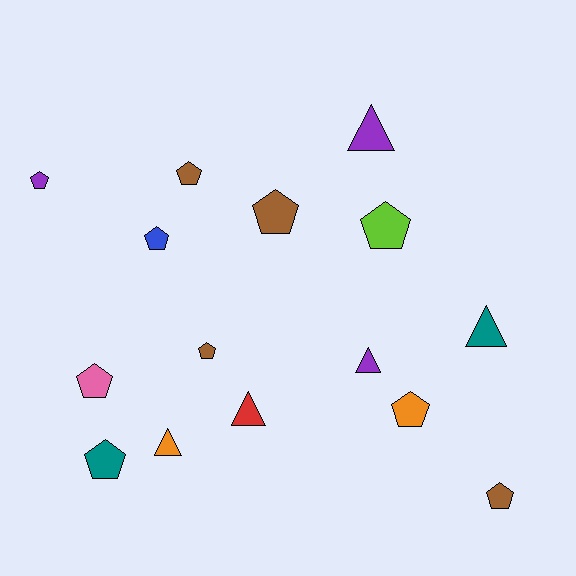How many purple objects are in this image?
There are 3 purple objects.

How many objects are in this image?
There are 15 objects.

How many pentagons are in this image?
There are 10 pentagons.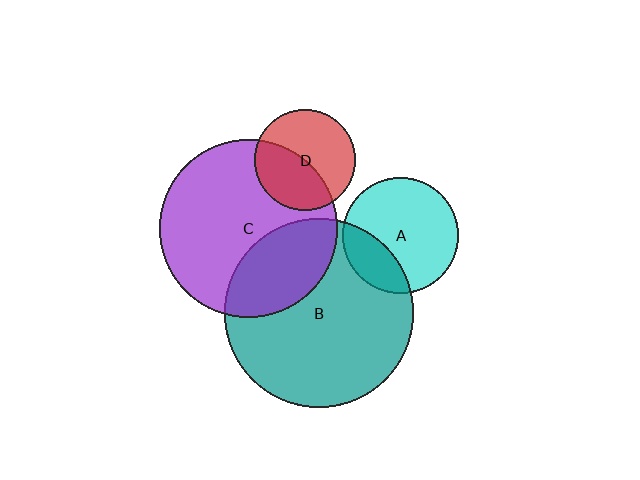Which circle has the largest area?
Circle B (teal).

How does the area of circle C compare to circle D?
Approximately 3.1 times.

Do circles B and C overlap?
Yes.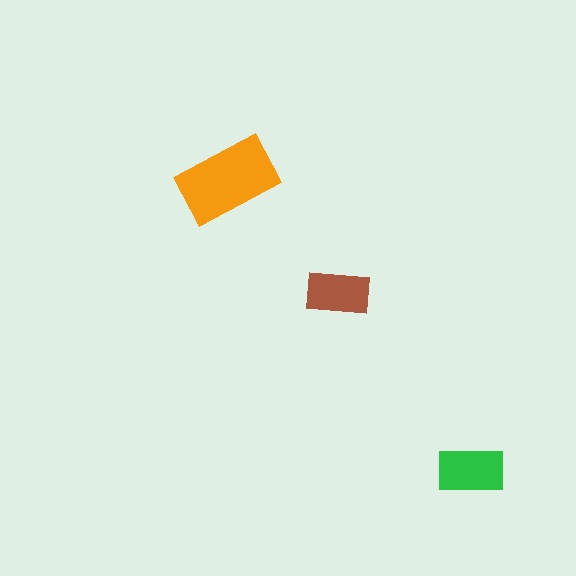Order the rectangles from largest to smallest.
the orange one, the green one, the brown one.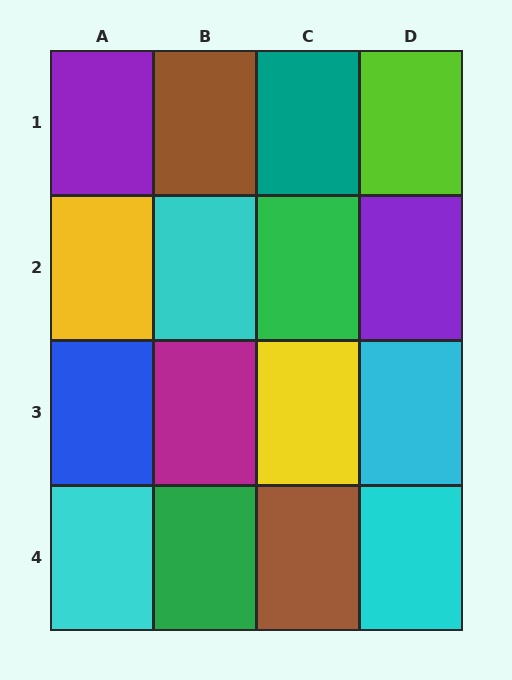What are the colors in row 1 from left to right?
Purple, brown, teal, lime.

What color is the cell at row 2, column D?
Purple.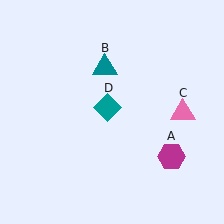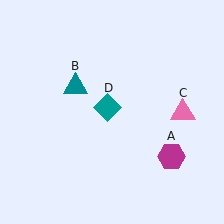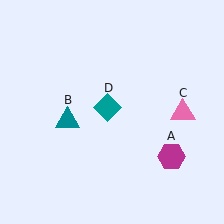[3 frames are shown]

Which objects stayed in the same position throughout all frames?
Magenta hexagon (object A) and pink triangle (object C) and teal diamond (object D) remained stationary.